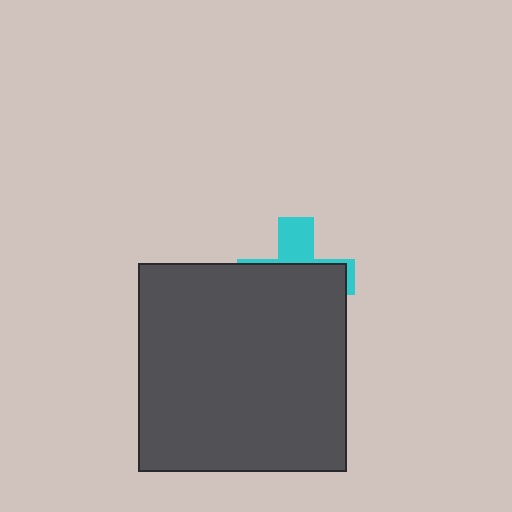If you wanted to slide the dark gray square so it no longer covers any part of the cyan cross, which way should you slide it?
Slide it down — that is the most direct way to separate the two shapes.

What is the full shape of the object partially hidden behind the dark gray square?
The partially hidden object is a cyan cross.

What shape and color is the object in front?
The object in front is a dark gray square.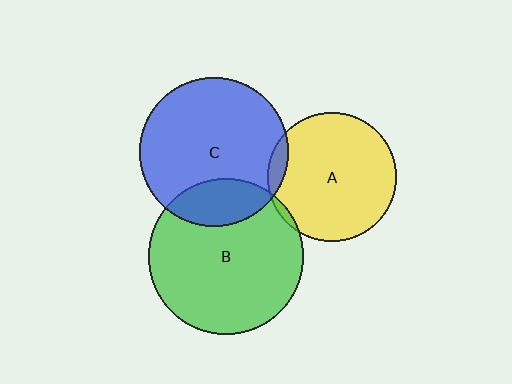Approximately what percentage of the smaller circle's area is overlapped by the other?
Approximately 20%.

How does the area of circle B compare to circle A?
Approximately 1.4 times.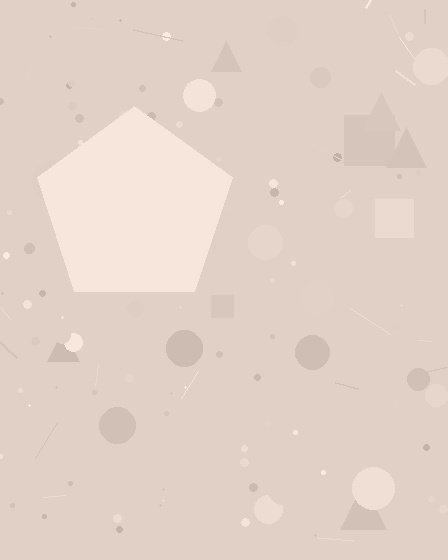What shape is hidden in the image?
A pentagon is hidden in the image.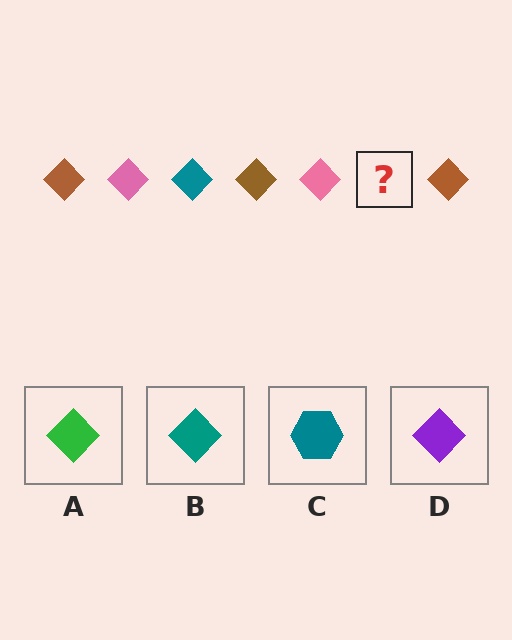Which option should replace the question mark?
Option B.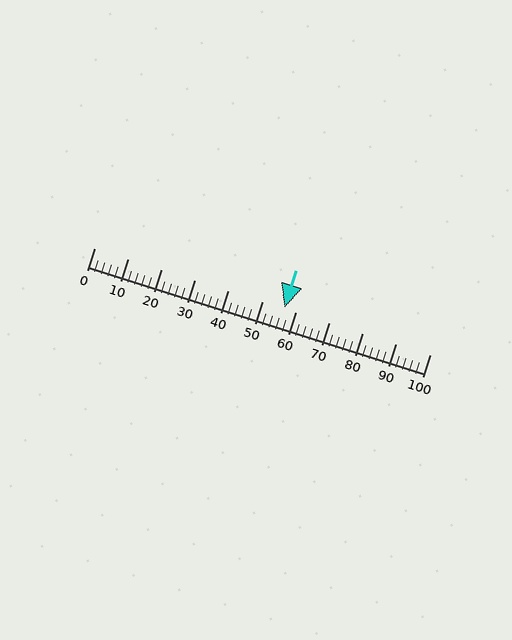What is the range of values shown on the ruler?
The ruler shows values from 0 to 100.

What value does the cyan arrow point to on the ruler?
The cyan arrow points to approximately 57.